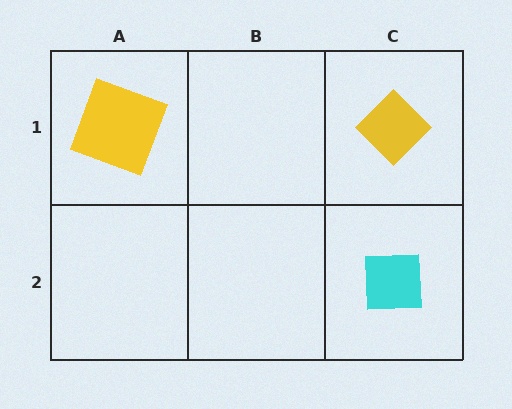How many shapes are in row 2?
1 shape.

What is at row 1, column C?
A yellow diamond.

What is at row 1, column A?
A yellow square.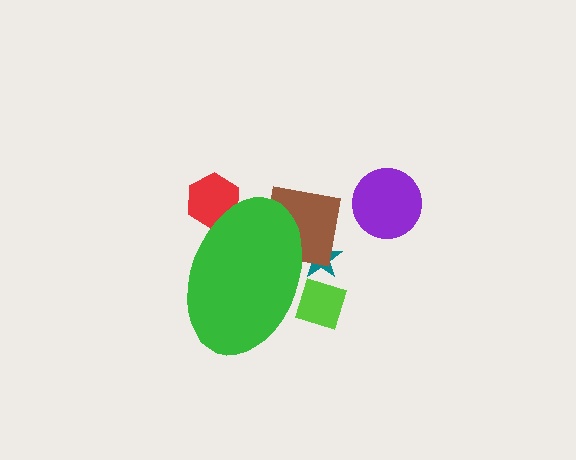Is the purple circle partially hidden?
No, the purple circle is fully visible.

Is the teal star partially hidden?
Yes, the teal star is partially hidden behind the green ellipse.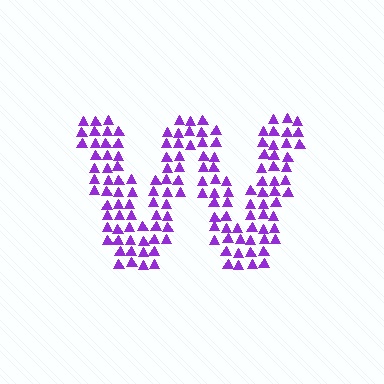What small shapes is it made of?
It is made of small triangles.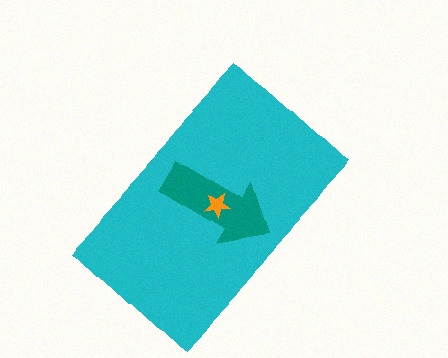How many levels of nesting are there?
3.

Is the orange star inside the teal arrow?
Yes.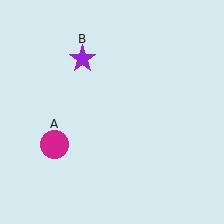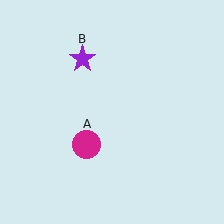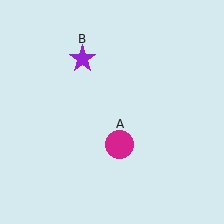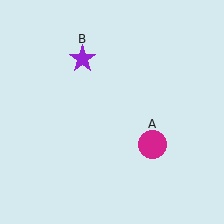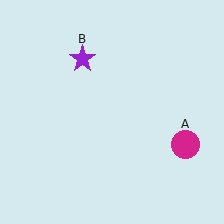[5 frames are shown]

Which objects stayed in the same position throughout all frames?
Purple star (object B) remained stationary.